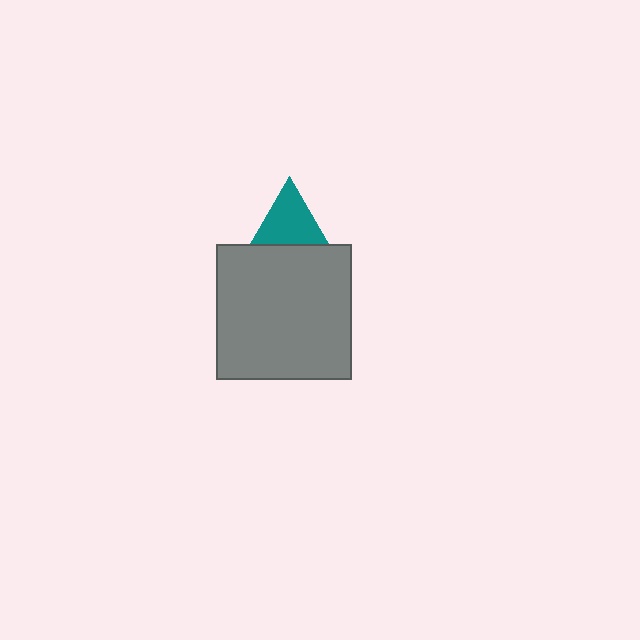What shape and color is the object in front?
The object in front is a gray square.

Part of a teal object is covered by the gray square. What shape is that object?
It is a triangle.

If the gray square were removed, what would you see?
You would see the complete teal triangle.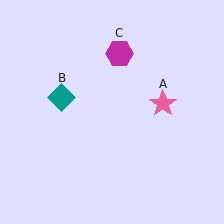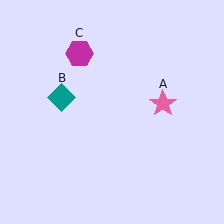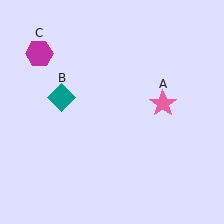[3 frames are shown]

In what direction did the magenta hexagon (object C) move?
The magenta hexagon (object C) moved left.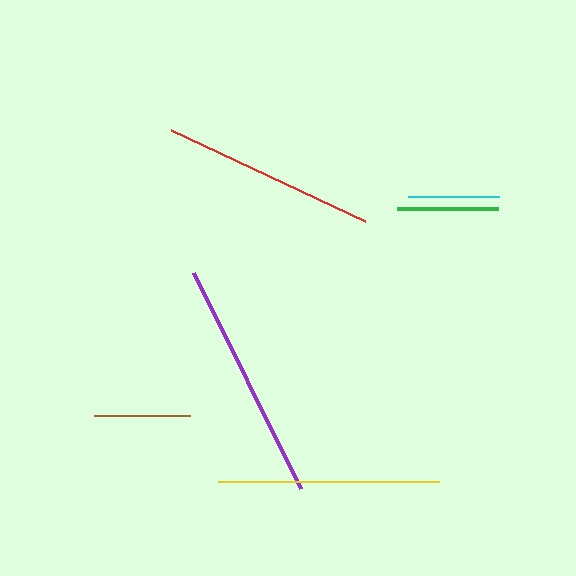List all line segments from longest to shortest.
From longest to shortest: purple, yellow, red, green, brown, cyan.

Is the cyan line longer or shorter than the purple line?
The purple line is longer than the cyan line.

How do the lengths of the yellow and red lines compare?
The yellow and red lines are approximately the same length.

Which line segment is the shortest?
The cyan line is the shortest at approximately 91 pixels.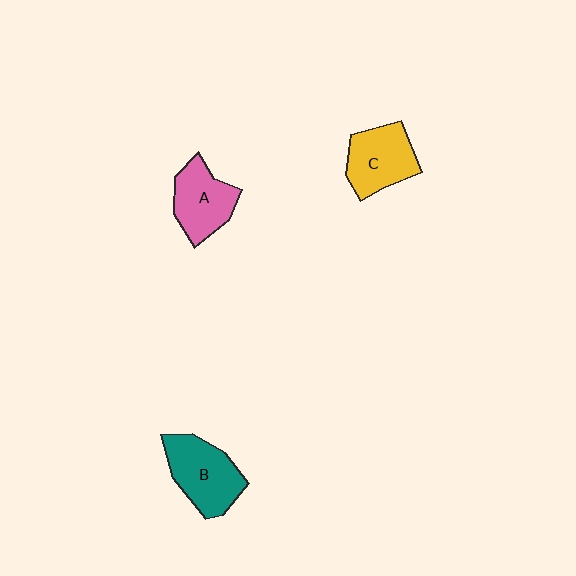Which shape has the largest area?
Shape B (teal).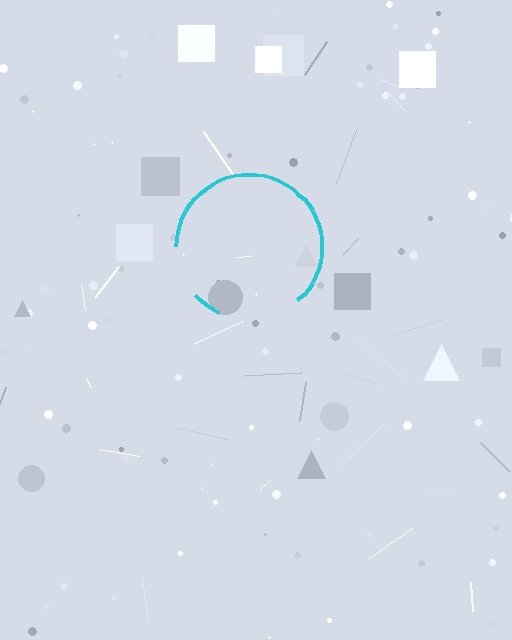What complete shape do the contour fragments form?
The contour fragments form a circle.